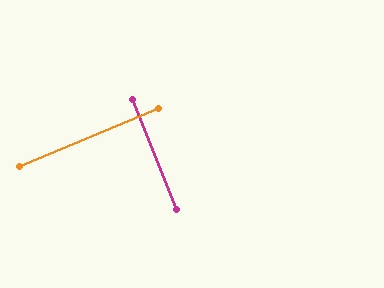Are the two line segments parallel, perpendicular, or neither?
Perpendicular — they meet at approximately 89°.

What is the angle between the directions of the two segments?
Approximately 89 degrees.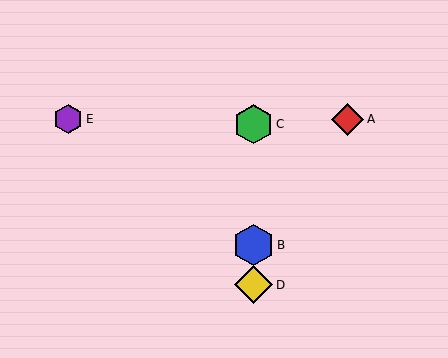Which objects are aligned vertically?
Objects B, C, D are aligned vertically.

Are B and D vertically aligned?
Yes, both are at x≈254.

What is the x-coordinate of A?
Object A is at x≈348.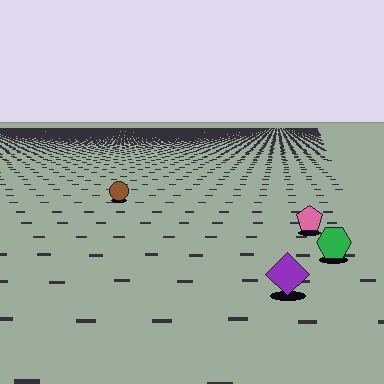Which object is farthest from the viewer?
The brown circle is farthest from the viewer. It appears smaller and the ground texture around it is denser.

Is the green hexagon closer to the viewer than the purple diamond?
No. The purple diamond is closer — you can tell from the texture gradient: the ground texture is coarser near it.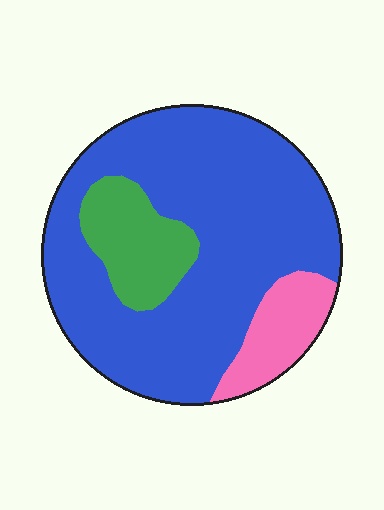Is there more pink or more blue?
Blue.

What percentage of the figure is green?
Green takes up about one eighth (1/8) of the figure.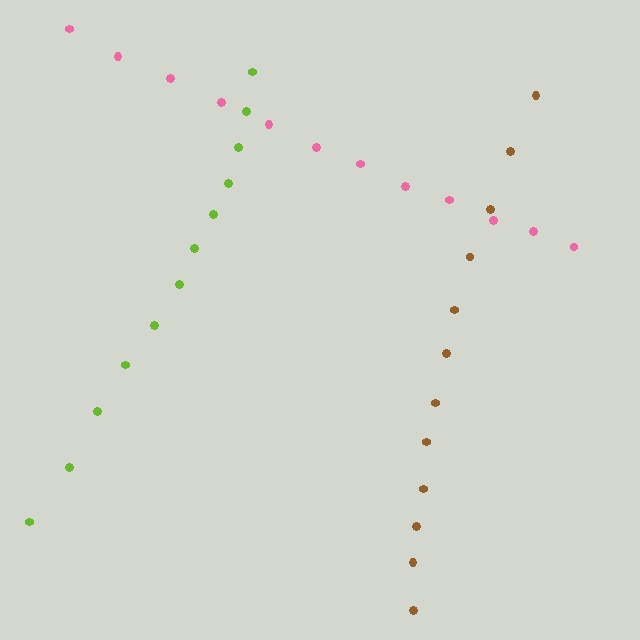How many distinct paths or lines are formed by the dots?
There are 3 distinct paths.